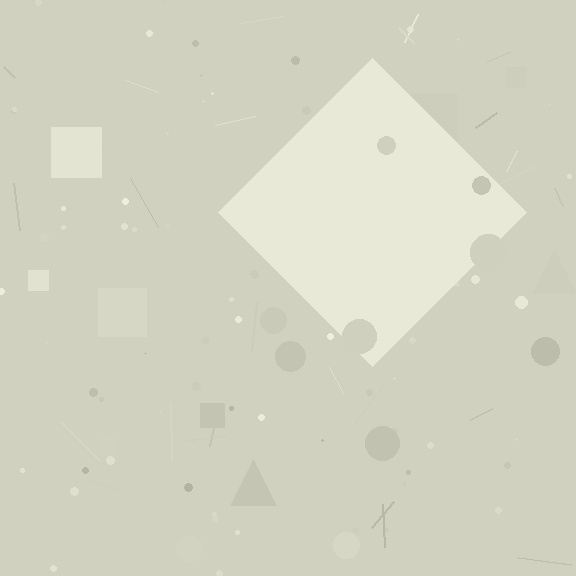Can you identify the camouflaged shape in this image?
The camouflaged shape is a diamond.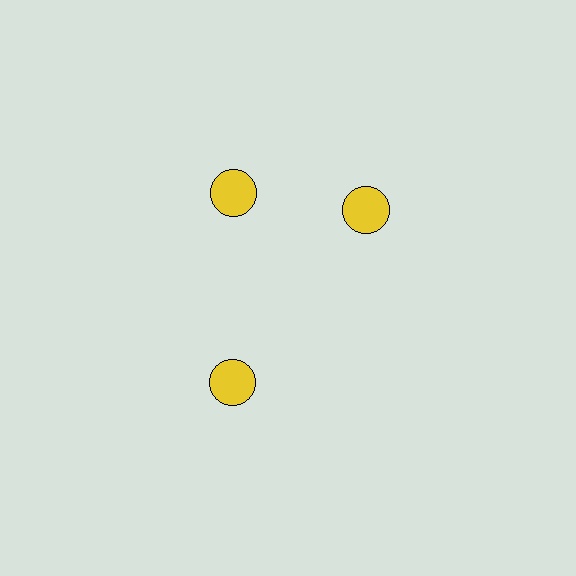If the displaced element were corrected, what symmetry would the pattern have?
It would have 3-fold rotational symmetry — the pattern would map onto itself every 120 degrees.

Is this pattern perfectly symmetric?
No. The 3 yellow circles are arranged in a ring, but one element near the 3 o'clock position is rotated out of alignment along the ring, breaking the 3-fold rotational symmetry.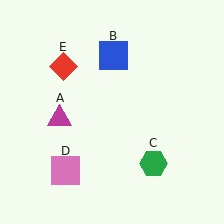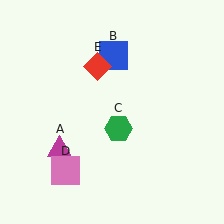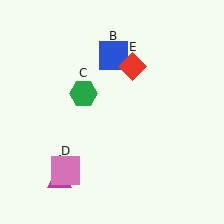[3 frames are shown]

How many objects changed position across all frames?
3 objects changed position: magenta triangle (object A), green hexagon (object C), red diamond (object E).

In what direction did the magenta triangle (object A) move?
The magenta triangle (object A) moved down.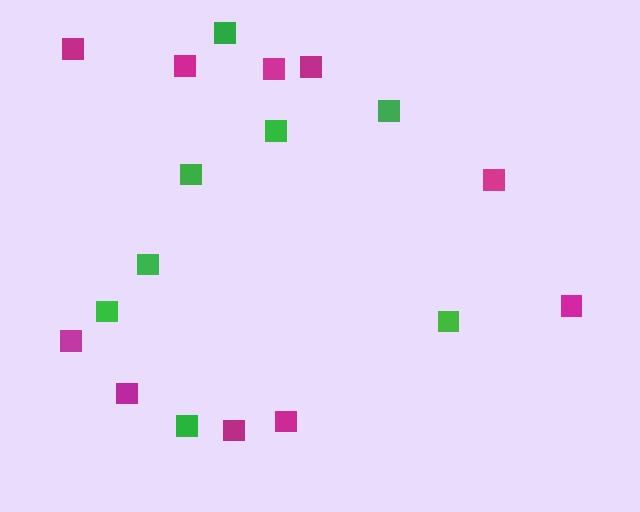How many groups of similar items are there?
There are 2 groups: one group of green squares (8) and one group of magenta squares (10).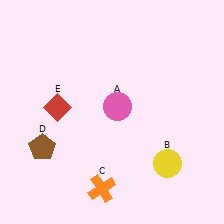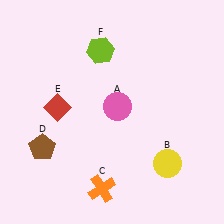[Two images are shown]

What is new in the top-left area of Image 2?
A lime hexagon (F) was added in the top-left area of Image 2.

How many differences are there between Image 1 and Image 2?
There is 1 difference between the two images.